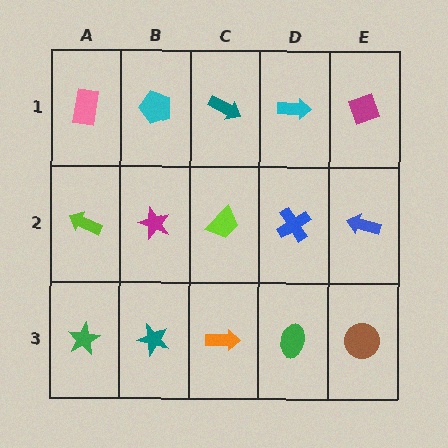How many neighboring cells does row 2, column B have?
4.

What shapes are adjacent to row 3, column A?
A lime arrow (row 2, column A), a teal star (row 3, column B).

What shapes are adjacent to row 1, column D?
A blue cross (row 2, column D), a teal arrow (row 1, column C), a magenta diamond (row 1, column E).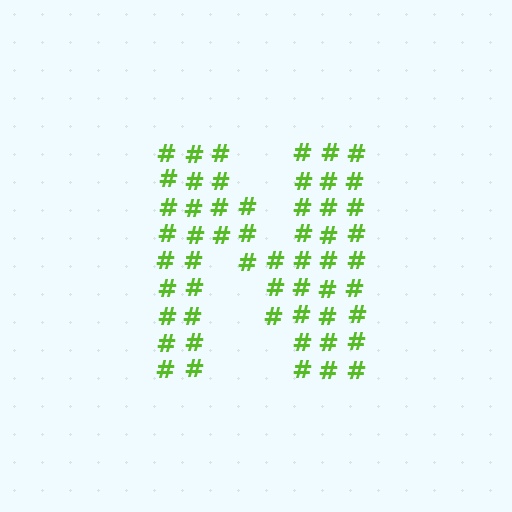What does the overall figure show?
The overall figure shows the letter N.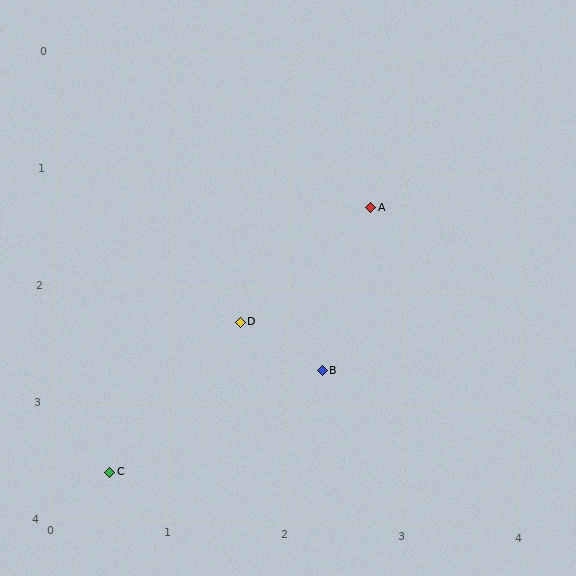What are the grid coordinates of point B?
Point B is at approximately (2.3, 2.7).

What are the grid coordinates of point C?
Point C is at approximately (0.5, 3.6).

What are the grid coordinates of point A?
Point A is at approximately (2.7, 1.3).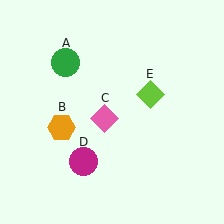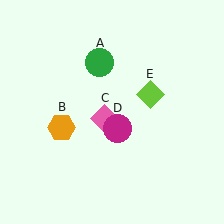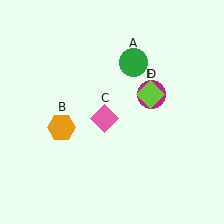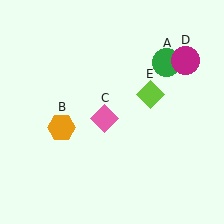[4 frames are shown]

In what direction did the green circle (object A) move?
The green circle (object A) moved right.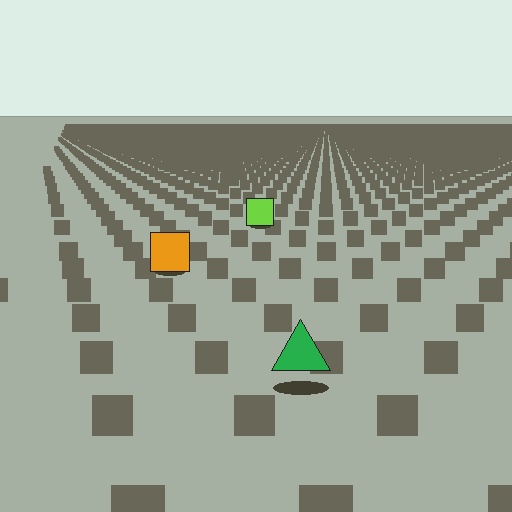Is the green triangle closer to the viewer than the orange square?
Yes. The green triangle is closer — you can tell from the texture gradient: the ground texture is coarser near it.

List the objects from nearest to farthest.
From nearest to farthest: the green triangle, the orange square, the lime square.